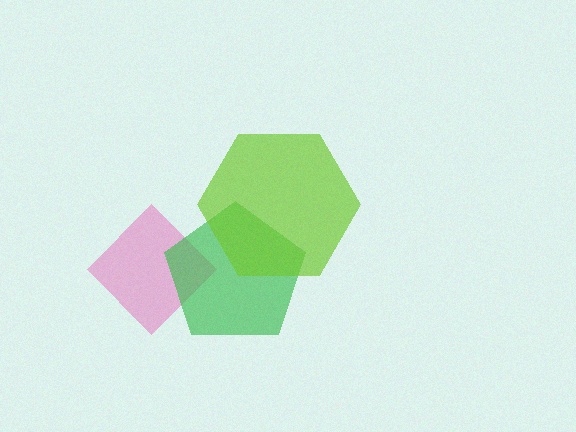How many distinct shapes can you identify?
There are 3 distinct shapes: a pink diamond, a green pentagon, a lime hexagon.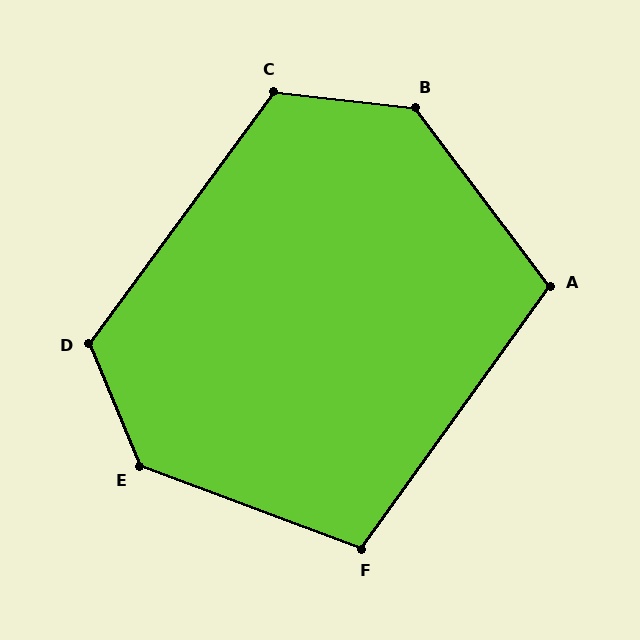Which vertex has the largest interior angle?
B, at approximately 133 degrees.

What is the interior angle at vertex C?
Approximately 120 degrees (obtuse).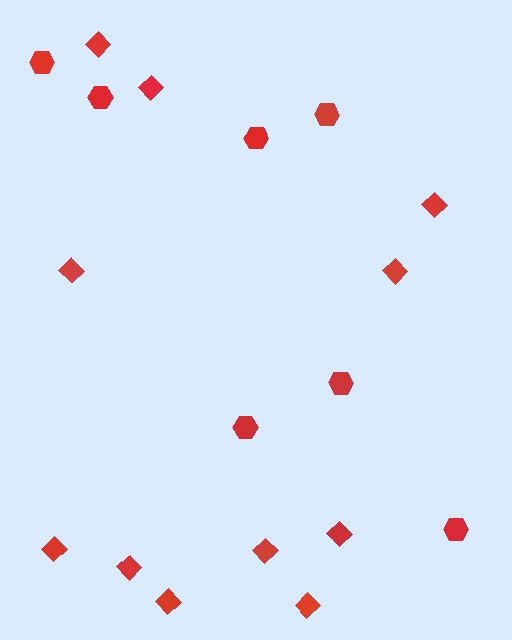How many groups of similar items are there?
There are 2 groups: one group of diamonds (11) and one group of hexagons (7).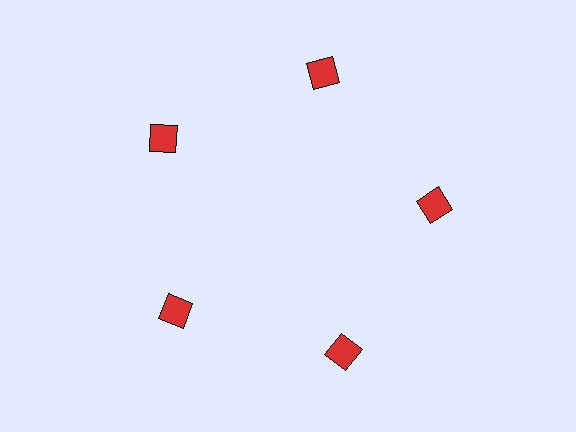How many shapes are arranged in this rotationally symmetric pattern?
There are 5 shapes, arranged in 5 groups of 1.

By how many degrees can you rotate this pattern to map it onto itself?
The pattern maps onto itself every 72 degrees of rotation.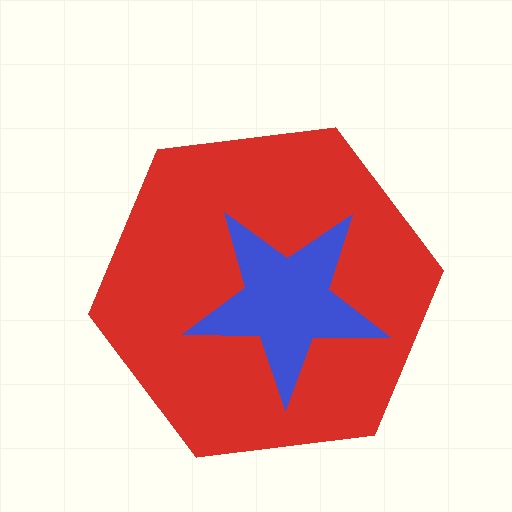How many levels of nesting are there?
2.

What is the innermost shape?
The blue star.